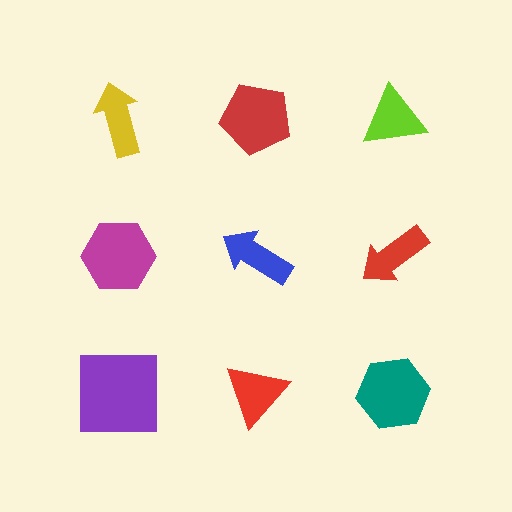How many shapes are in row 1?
3 shapes.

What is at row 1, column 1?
A yellow arrow.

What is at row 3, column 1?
A purple square.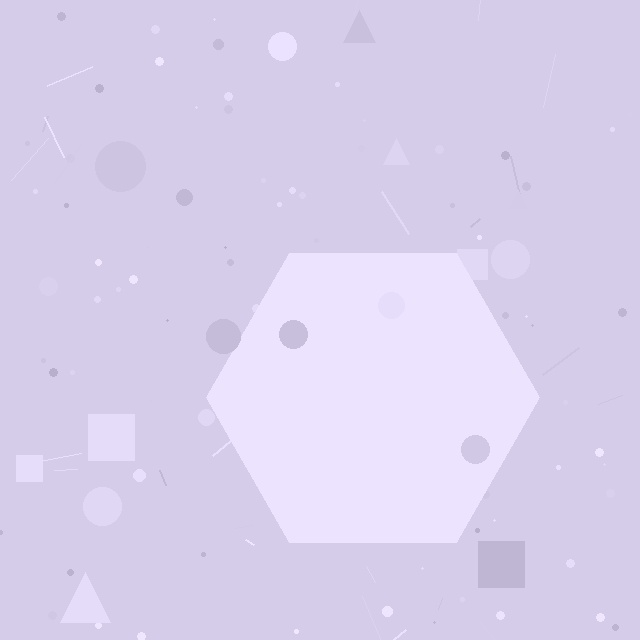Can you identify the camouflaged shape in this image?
The camouflaged shape is a hexagon.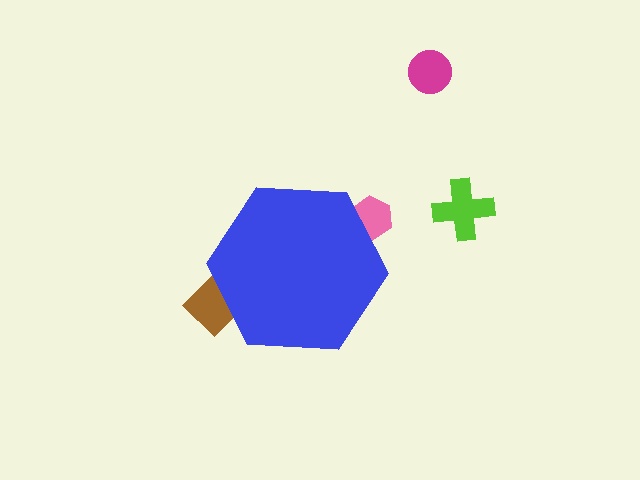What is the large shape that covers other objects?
A blue hexagon.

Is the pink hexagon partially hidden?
Yes, the pink hexagon is partially hidden behind the blue hexagon.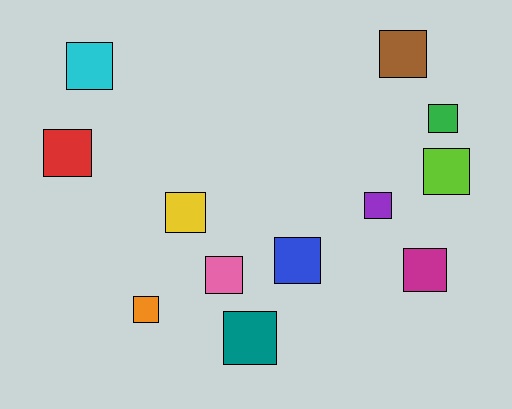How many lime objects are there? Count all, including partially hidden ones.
There is 1 lime object.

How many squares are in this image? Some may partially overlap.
There are 12 squares.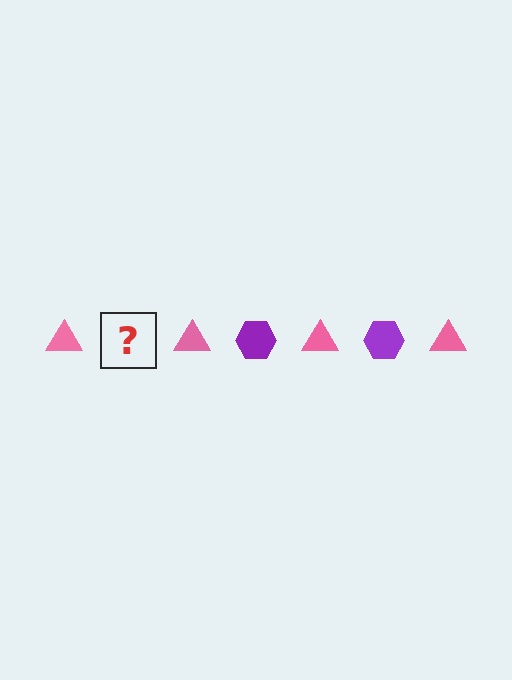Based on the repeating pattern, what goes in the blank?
The blank should be a purple hexagon.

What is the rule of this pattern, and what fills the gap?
The rule is that the pattern alternates between pink triangle and purple hexagon. The gap should be filled with a purple hexagon.